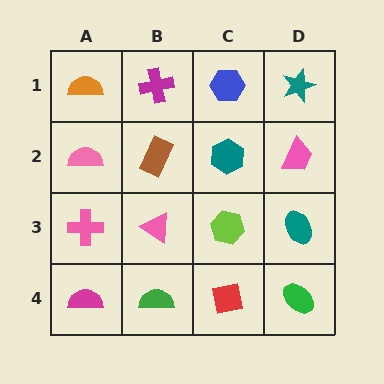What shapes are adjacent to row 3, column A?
A pink semicircle (row 2, column A), a magenta semicircle (row 4, column A), a pink triangle (row 3, column B).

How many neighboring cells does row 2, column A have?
3.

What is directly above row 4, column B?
A pink triangle.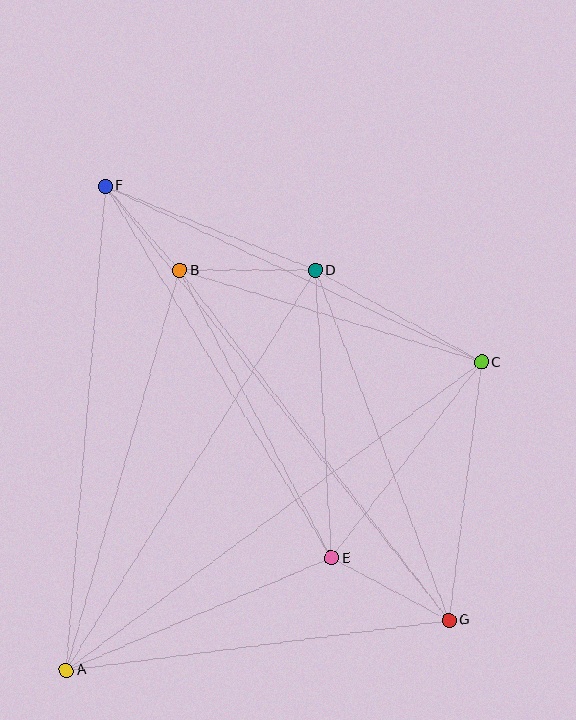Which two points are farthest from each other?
Points F and G are farthest from each other.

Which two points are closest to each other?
Points B and F are closest to each other.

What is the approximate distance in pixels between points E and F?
The distance between E and F is approximately 435 pixels.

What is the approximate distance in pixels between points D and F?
The distance between D and F is approximately 226 pixels.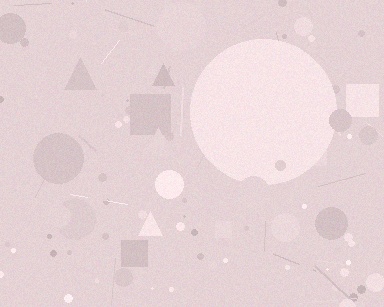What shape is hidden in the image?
A circle is hidden in the image.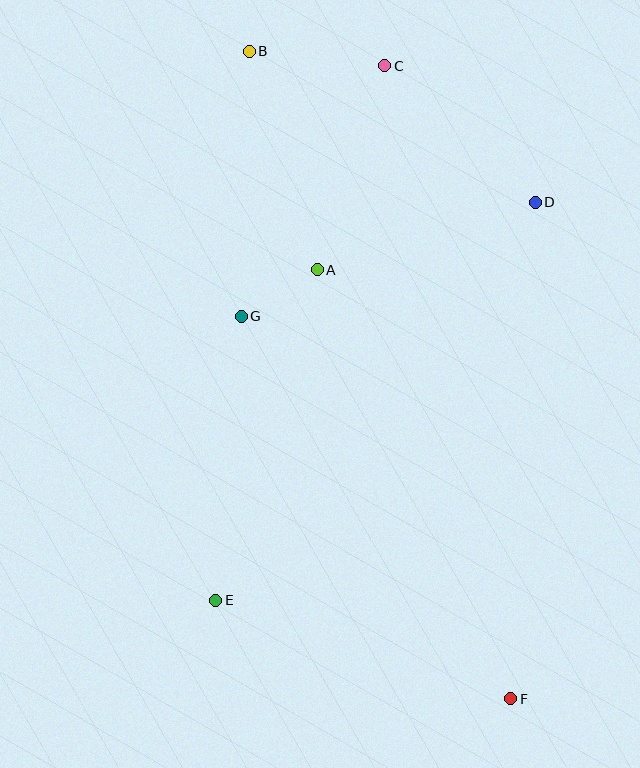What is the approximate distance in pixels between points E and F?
The distance between E and F is approximately 311 pixels.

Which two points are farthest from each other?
Points B and F are farthest from each other.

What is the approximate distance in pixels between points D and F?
The distance between D and F is approximately 497 pixels.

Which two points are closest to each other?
Points A and G are closest to each other.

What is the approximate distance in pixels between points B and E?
The distance between B and E is approximately 550 pixels.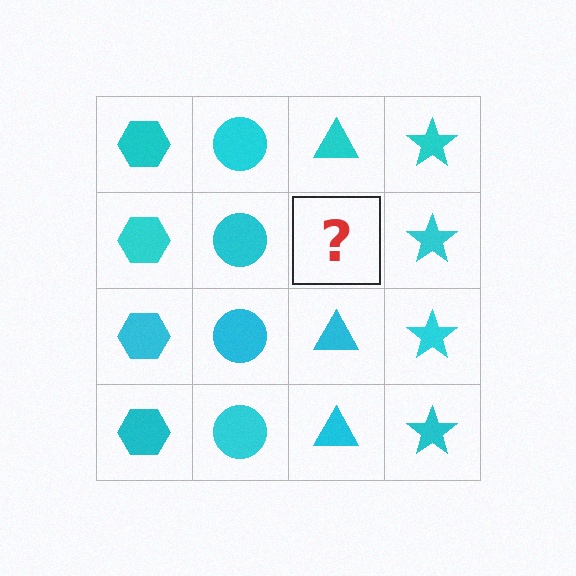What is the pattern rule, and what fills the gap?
The rule is that each column has a consistent shape. The gap should be filled with a cyan triangle.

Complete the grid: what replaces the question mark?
The question mark should be replaced with a cyan triangle.